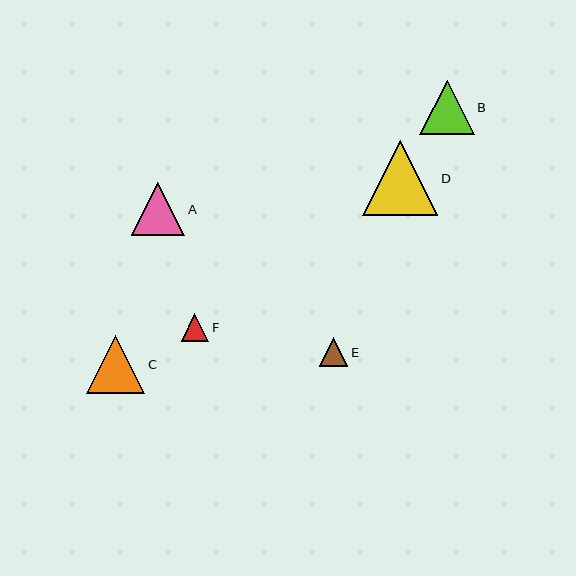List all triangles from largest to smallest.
From largest to smallest: D, C, B, A, E, F.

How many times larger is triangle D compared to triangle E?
Triangle D is approximately 2.7 times the size of triangle E.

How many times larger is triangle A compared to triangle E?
Triangle A is approximately 1.9 times the size of triangle E.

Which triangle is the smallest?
Triangle F is the smallest with a size of approximately 28 pixels.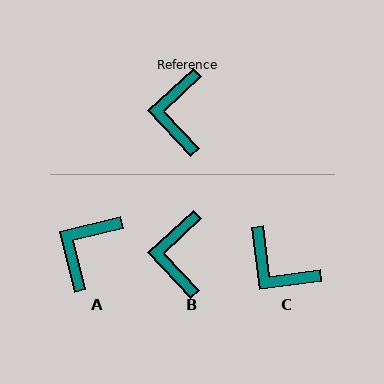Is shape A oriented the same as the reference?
No, it is off by about 29 degrees.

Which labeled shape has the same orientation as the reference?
B.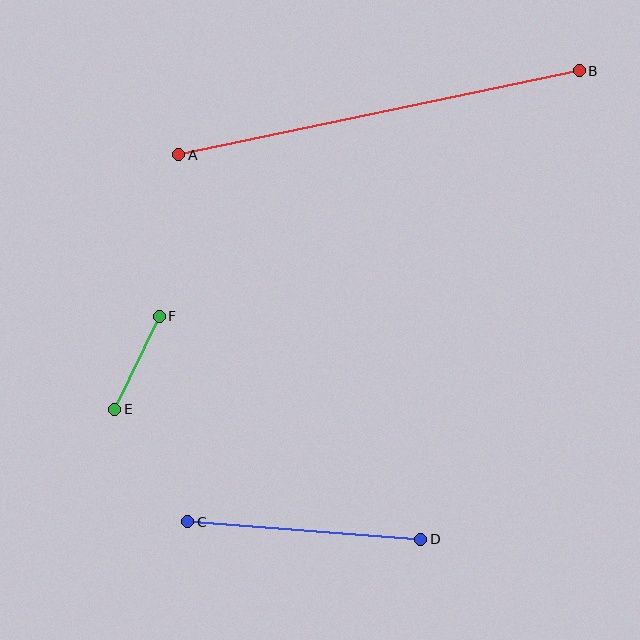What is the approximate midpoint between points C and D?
The midpoint is at approximately (304, 531) pixels.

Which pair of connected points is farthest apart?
Points A and B are farthest apart.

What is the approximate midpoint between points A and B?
The midpoint is at approximately (379, 113) pixels.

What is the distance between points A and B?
The distance is approximately 409 pixels.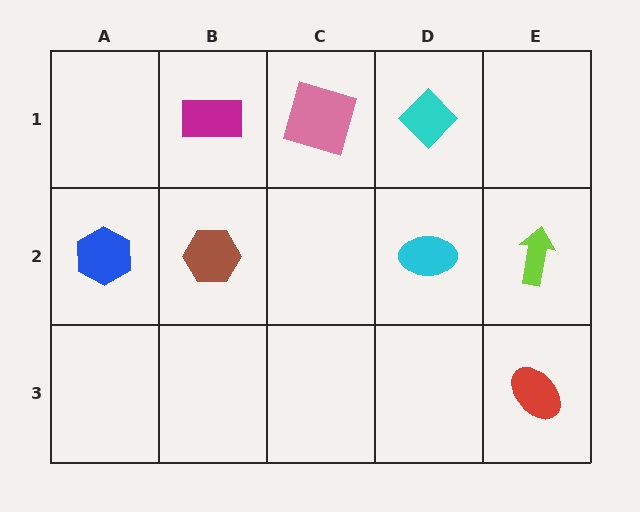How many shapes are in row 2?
4 shapes.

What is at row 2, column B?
A brown hexagon.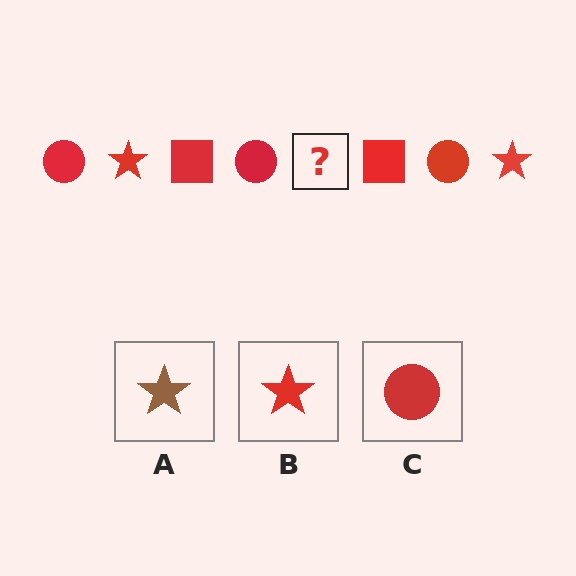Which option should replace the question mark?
Option B.